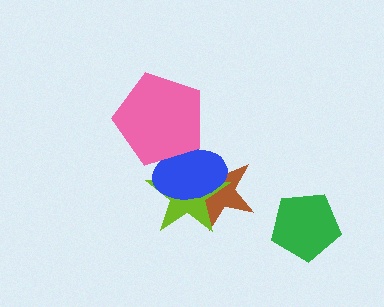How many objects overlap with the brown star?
2 objects overlap with the brown star.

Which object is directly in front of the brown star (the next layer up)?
The lime star is directly in front of the brown star.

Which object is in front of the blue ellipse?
The pink pentagon is in front of the blue ellipse.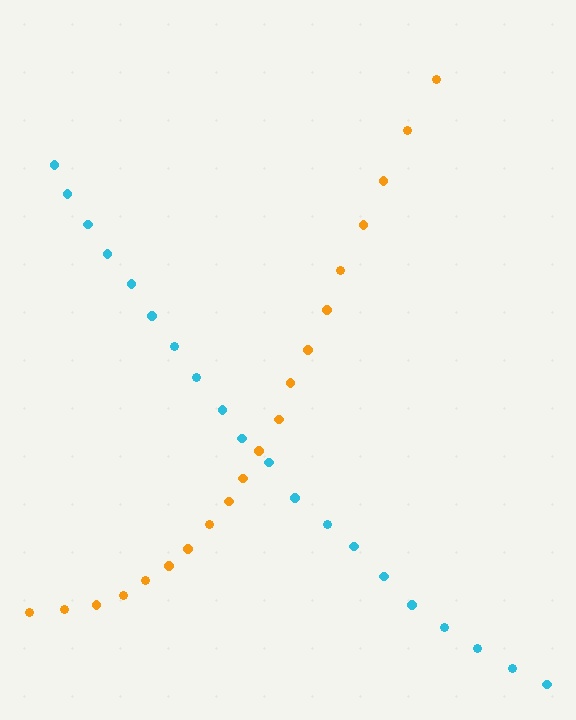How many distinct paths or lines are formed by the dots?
There are 2 distinct paths.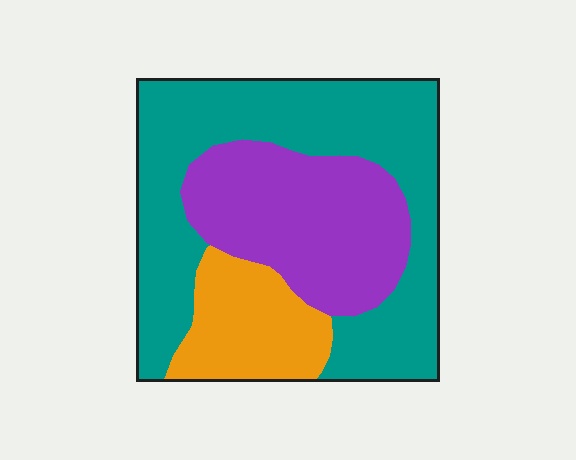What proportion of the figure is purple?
Purple takes up between a quarter and a half of the figure.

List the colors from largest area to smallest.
From largest to smallest: teal, purple, orange.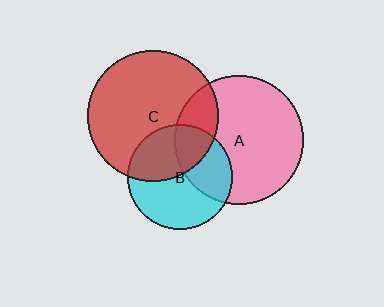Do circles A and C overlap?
Yes.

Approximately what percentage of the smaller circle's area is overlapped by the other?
Approximately 20%.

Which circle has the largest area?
Circle C (red).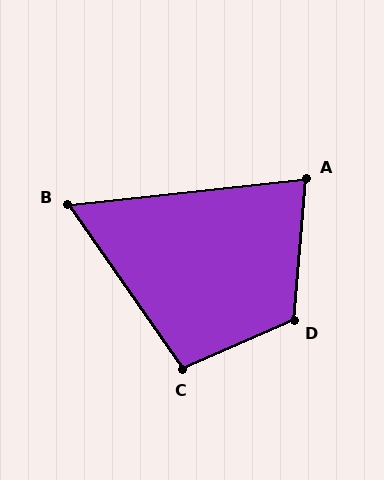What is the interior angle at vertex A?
Approximately 79 degrees (acute).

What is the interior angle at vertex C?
Approximately 101 degrees (obtuse).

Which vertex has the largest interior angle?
D, at approximately 119 degrees.